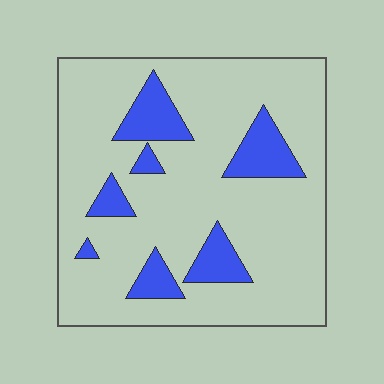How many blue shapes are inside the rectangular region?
7.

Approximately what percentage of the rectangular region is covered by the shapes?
Approximately 15%.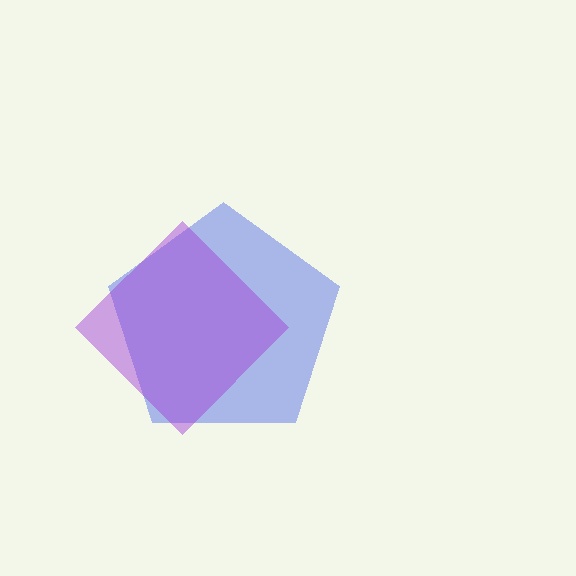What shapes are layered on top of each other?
The layered shapes are: a blue pentagon, a purple diamond.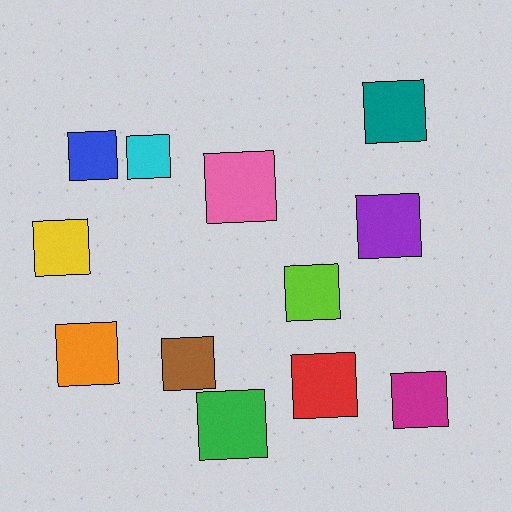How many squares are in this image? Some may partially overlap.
There are 12 squares.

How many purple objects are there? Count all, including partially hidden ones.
There is 1 purple object.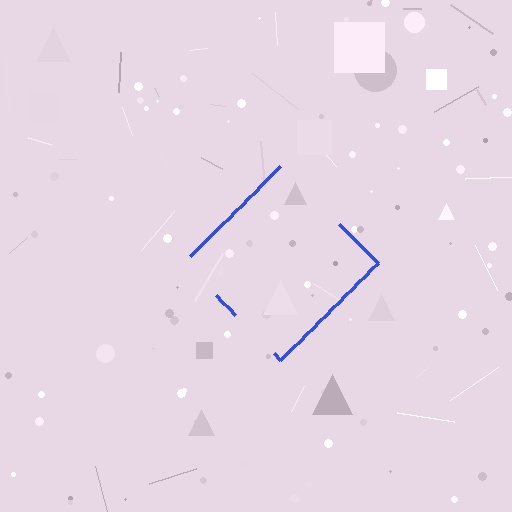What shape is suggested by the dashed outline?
The dashed outline suggests a diamond.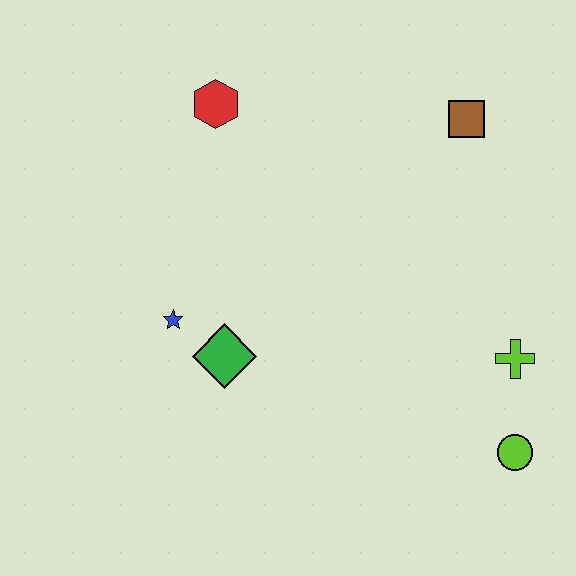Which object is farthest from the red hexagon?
The lime circle is farthest from the red hexagon.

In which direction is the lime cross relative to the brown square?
The lime cross is below the brown square.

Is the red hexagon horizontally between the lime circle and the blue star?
Yes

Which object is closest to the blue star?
The green diamond is closest to the blue star.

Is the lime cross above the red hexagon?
No